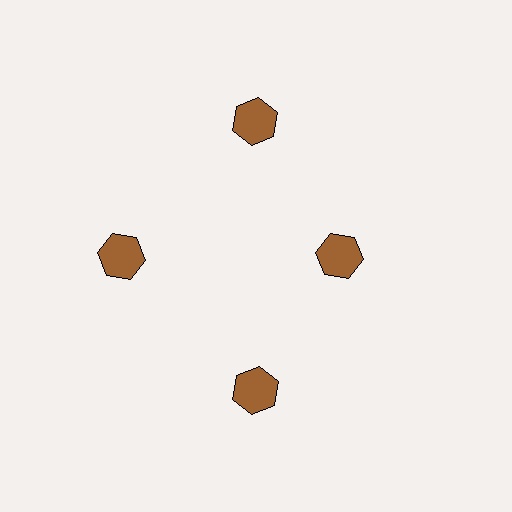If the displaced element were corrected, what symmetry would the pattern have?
It would have 4-fold rotational symmetry — the pattern would map onto itself every 90 degrees.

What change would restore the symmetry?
The symmetry would be restored by moving it outward, back onto the ring so that all 4 hexagons sit at equal angles and equal distance from the center.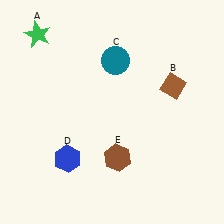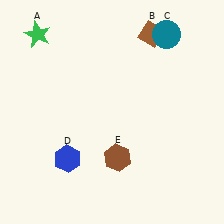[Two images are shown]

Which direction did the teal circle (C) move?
The teal circle (C) moved right.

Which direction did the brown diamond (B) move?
The brown diamond (B) moved up.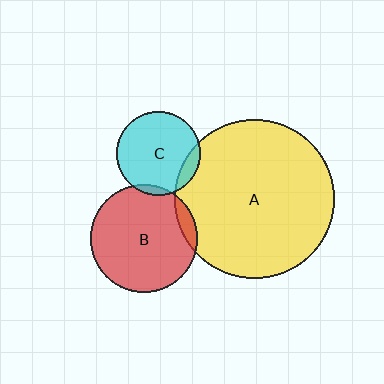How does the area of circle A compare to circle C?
Approximately 3.6 times.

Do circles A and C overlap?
Yes.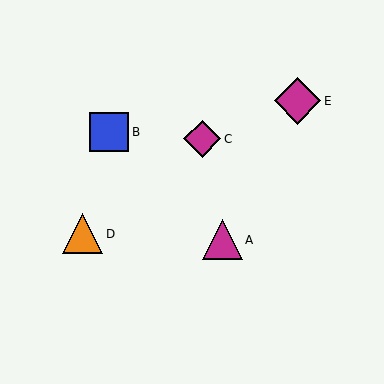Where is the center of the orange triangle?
The center of the orange triangle is at (83, 234).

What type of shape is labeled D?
Shape D is an orange triangle.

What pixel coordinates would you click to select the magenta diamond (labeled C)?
Click at (202, 139) to select the magenta diamond C.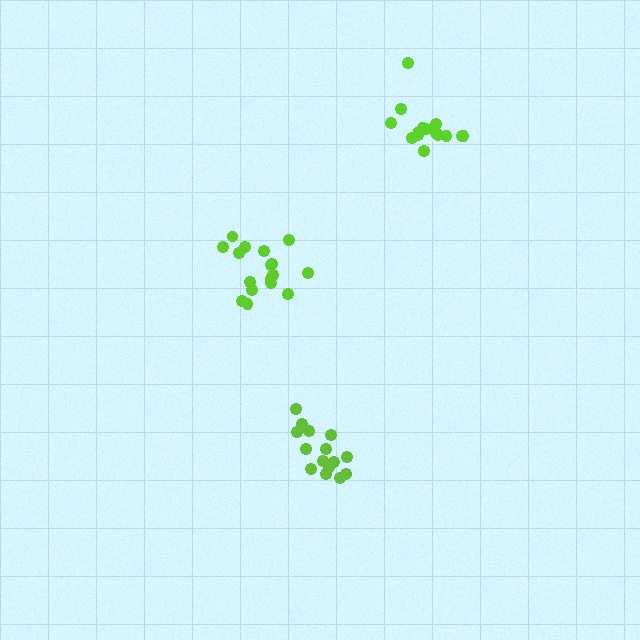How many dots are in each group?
Group 1: 17 dots, Group 2: 15 dots, Group 3: 16 dots (48 total).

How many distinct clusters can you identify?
There are 3 distinct clusters.